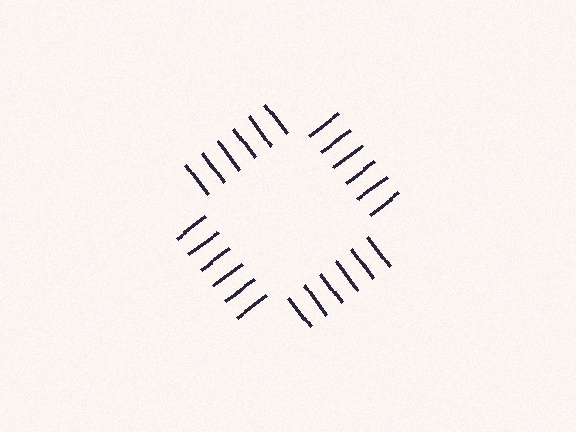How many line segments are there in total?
24 — 6 along each of the 4 edges.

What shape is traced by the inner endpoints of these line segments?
An illusory square — the line segments terminate on its edges but no continuous stroke is drawn.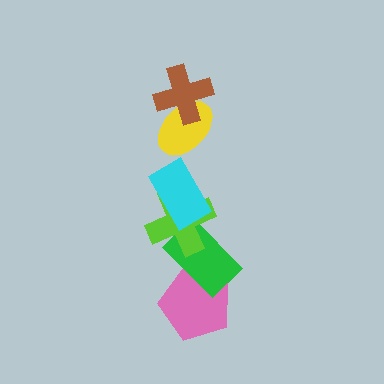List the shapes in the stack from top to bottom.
From top to bottom: the brown cross, the yellow ellipse, the cyan rectangle, the lime cross, the green rectangle, the pink pentagon.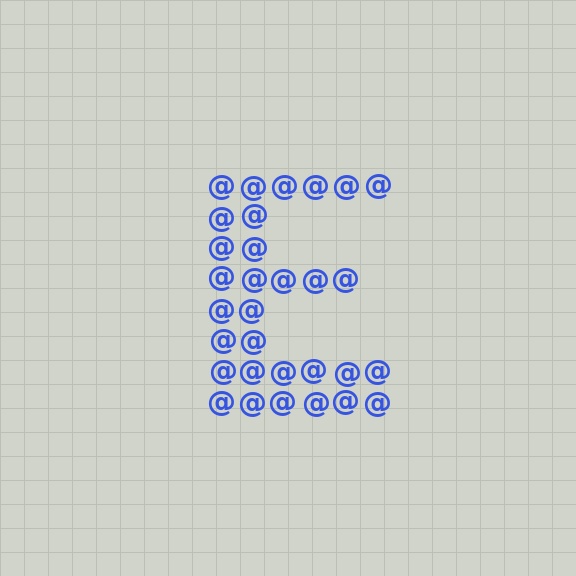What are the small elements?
The small elements are at signs.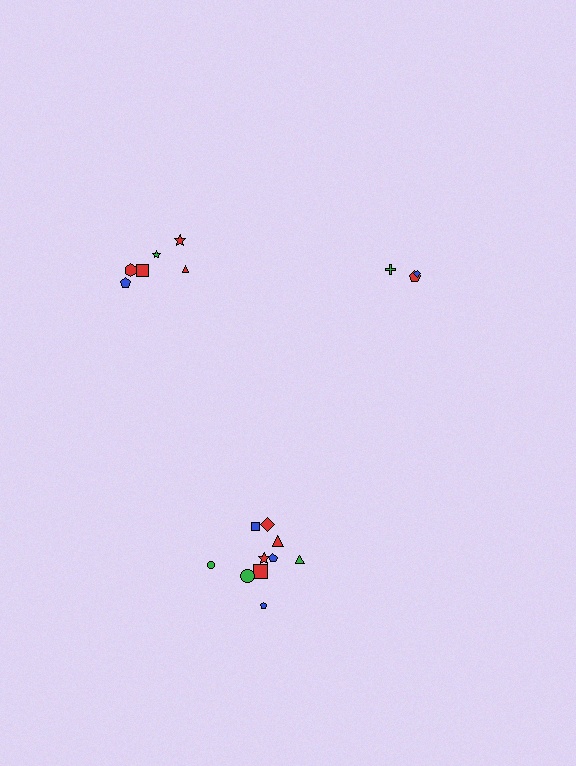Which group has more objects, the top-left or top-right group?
The top-left group.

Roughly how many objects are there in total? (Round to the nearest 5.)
Roughly 20 objects in total.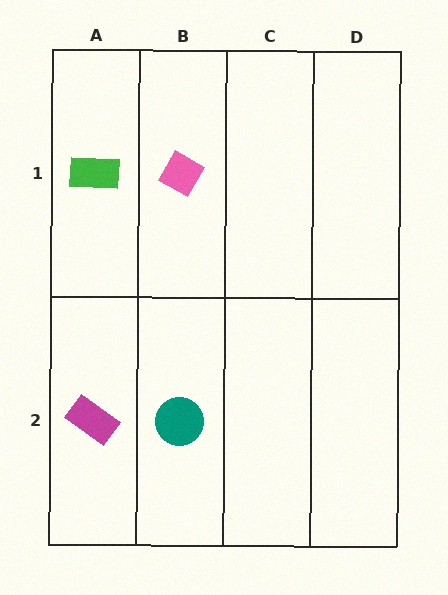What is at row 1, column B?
A pink diamond.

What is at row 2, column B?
A teal circle.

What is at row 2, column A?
A magenta rectangle.